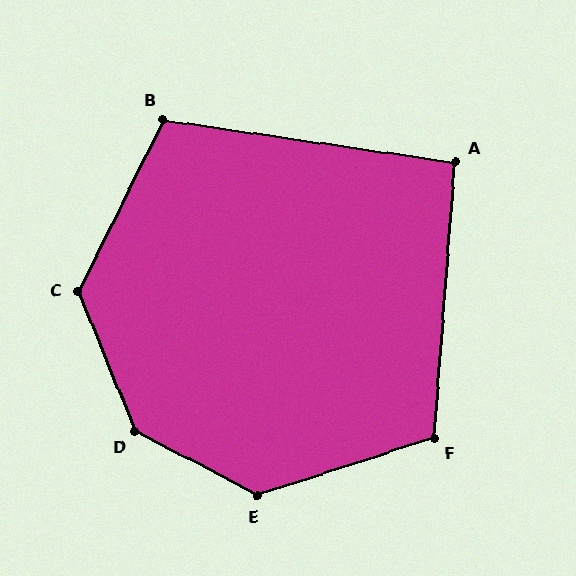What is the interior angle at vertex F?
Approximately 112 degrees (obtuse).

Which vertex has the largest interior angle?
D, at approximately 140 degrees.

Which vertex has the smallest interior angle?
A, at approximately 94 degrees.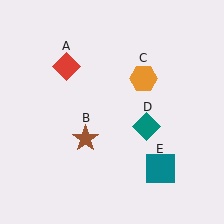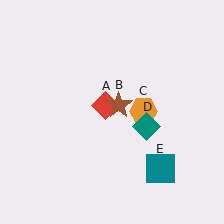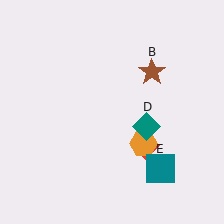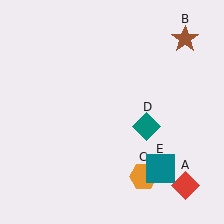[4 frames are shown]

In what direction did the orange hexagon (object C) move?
The orange hexagon (object C) moved down.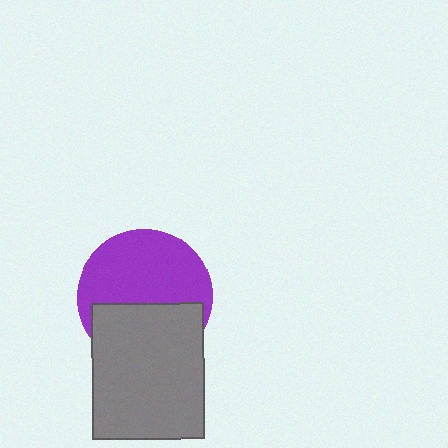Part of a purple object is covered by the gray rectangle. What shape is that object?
It is a circle.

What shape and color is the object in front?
The object in front is a gray rectangle.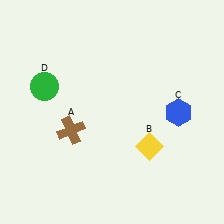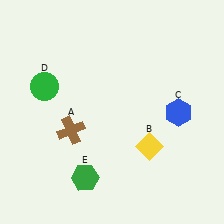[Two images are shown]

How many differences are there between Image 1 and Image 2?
There is 1 difference between the two images.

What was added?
A green hexagon (E) was added in Image 2.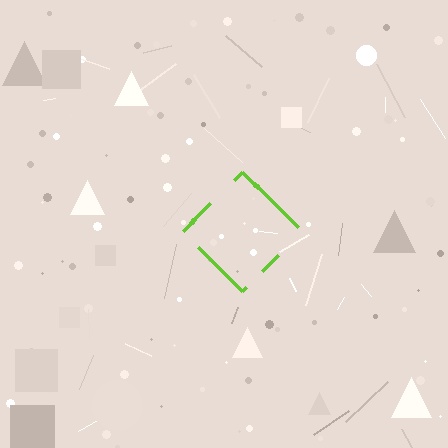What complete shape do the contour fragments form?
The contour fragments form a diamond.